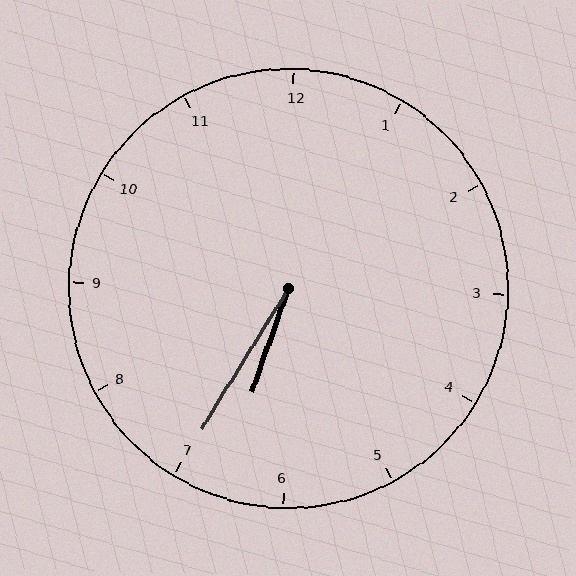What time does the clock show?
6:35.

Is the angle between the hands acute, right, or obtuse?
It is acute.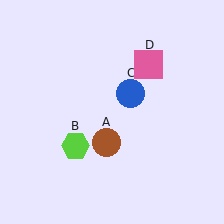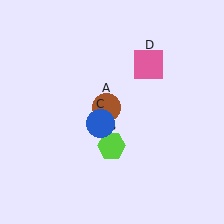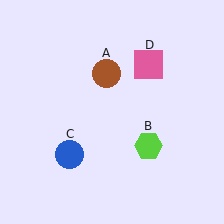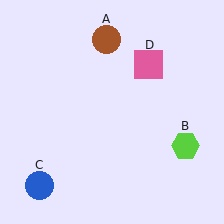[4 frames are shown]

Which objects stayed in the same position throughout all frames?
Pink square (object D) remained stationary.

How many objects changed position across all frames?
3 objects changed position: brown circle (object A), lime hexagon (object B), blue circle (object C).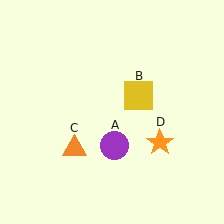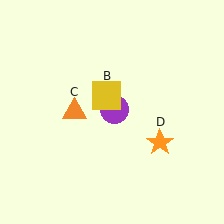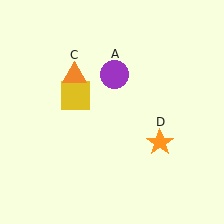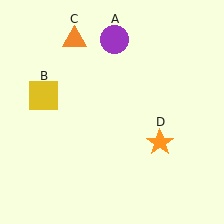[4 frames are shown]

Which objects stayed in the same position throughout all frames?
Orange star (object D) remained stationary.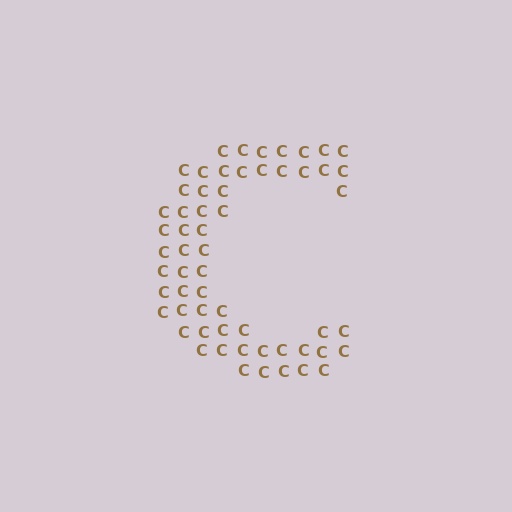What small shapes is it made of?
It is made of small letter C's.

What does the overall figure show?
The overall figure shows the letter C.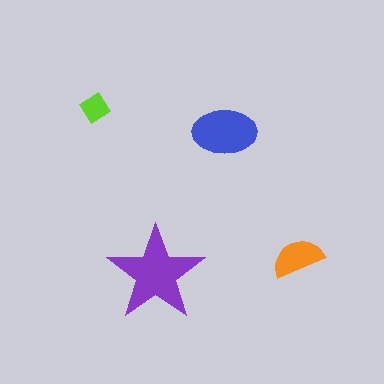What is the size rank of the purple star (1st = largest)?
1st.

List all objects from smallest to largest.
The lime diamond, the orange semicircle, the blue ellipse, the purple star.